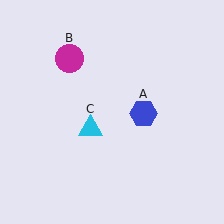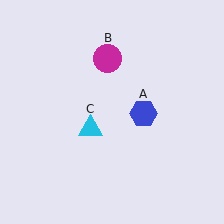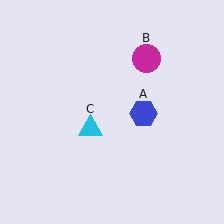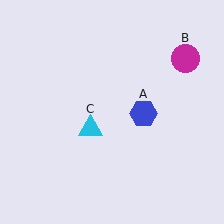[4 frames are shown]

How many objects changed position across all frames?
1 object changed position: magenta circle (object B).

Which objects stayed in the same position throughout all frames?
Blue hexagon (object A) and cyan triangle (object C) remained stationary.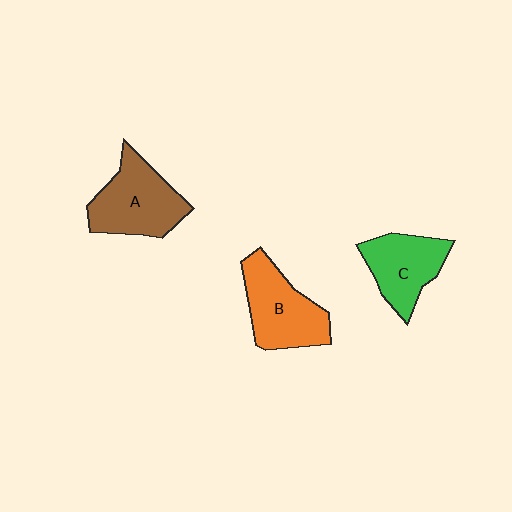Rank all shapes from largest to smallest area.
From largest to smallest: A (brown), B (orange), C (green).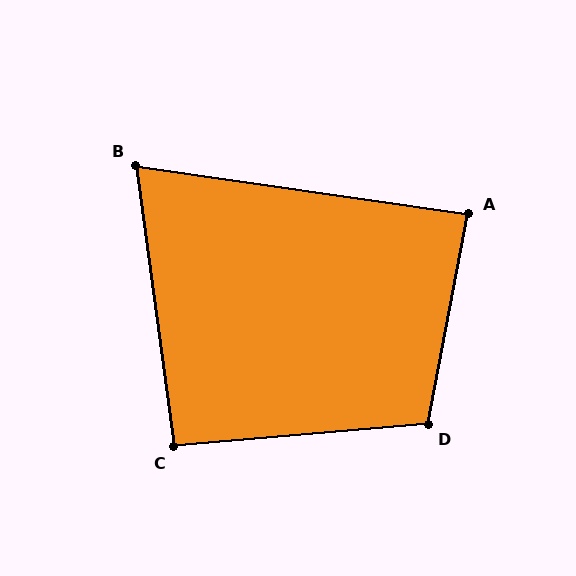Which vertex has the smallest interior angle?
B, at approximately 74 degrees.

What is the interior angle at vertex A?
Approximately 87 degrees (approximately right).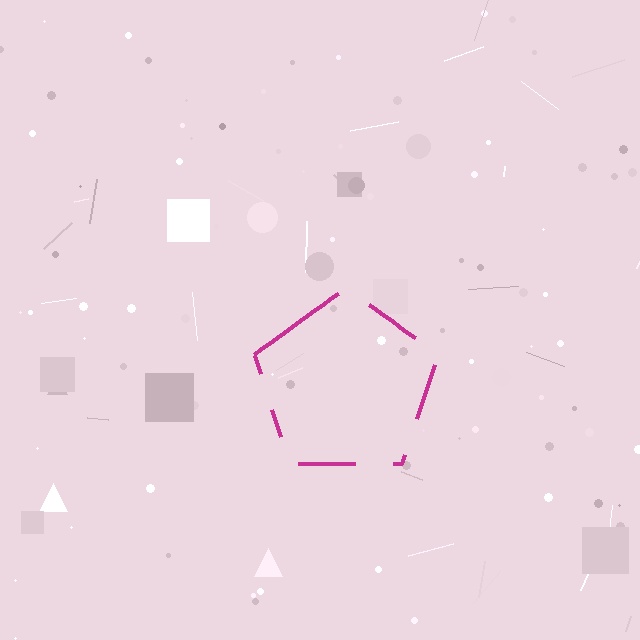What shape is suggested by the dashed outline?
The dashed outline suggests a pentagon.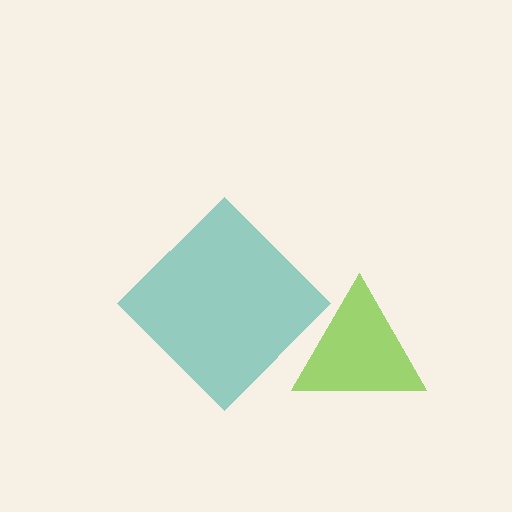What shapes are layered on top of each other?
The layered shapes are: a lime triangle, a teal diamond.